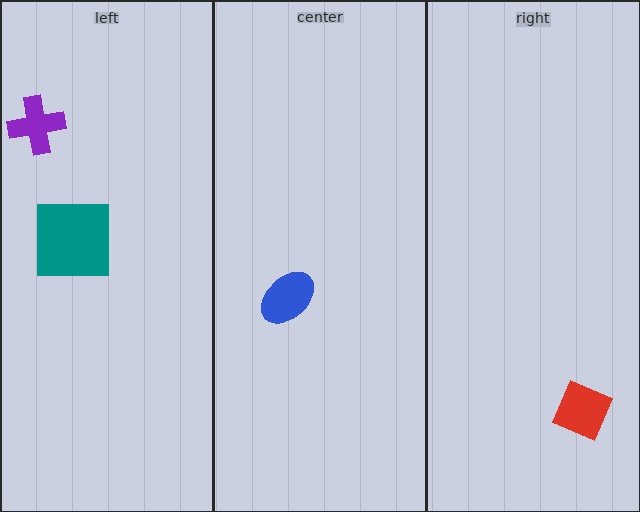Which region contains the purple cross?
The left region.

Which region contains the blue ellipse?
The center region.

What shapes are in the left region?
The teal square, the purple cross.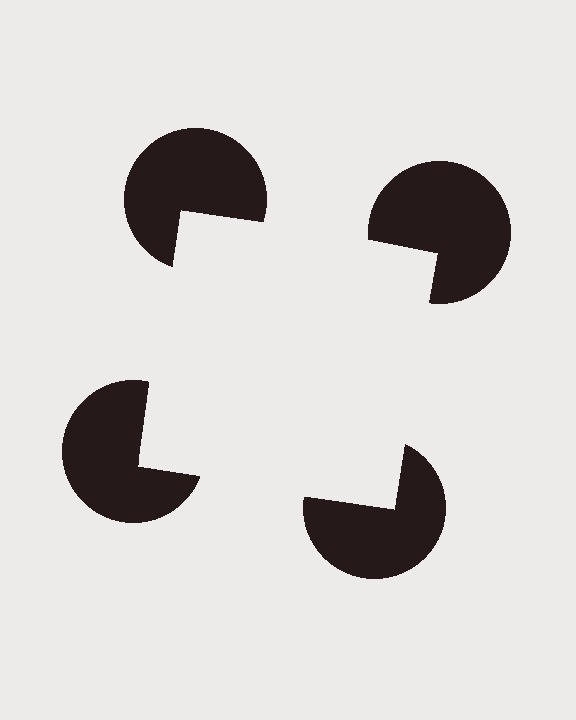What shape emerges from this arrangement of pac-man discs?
An illusory square — its edges are inferred from the aligned wedge cuts in the pac-man discs, not physically drawn.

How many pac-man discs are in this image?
There are 4 — one at each vertex of the illusory square.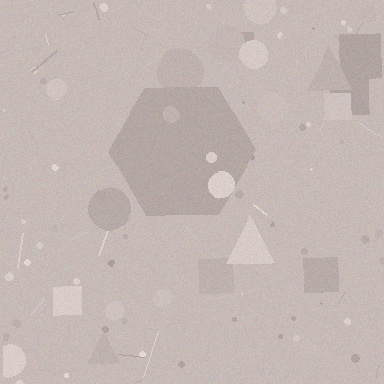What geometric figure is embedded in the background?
A hexagon is embedded in the background.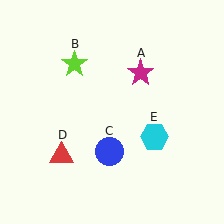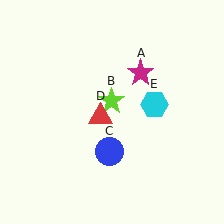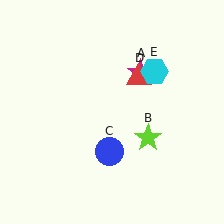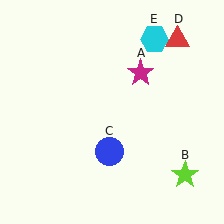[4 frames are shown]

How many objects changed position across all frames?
3 objects changed position: lime star (object B), red triangle (object D), cyan hexagon (object E).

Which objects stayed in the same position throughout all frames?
Magenta star (object A) and blue circle (object C) remained stationary.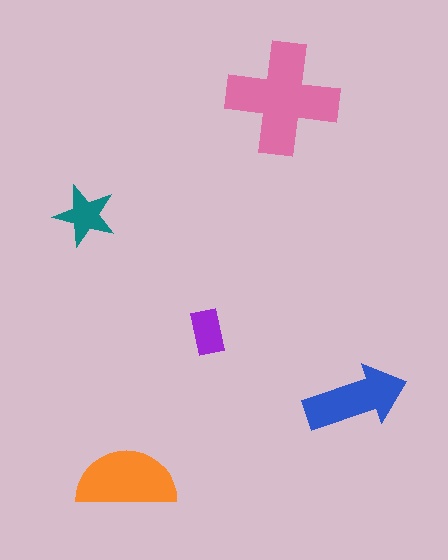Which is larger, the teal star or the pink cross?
The pink cross.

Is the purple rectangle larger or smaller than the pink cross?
Smaller.